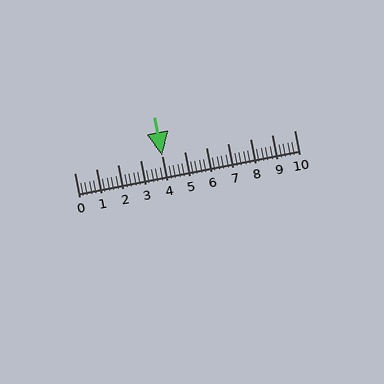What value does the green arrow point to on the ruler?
The green arrow points to approximately 4.0.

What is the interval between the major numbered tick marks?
The major tick marks are spaced 1 units apart.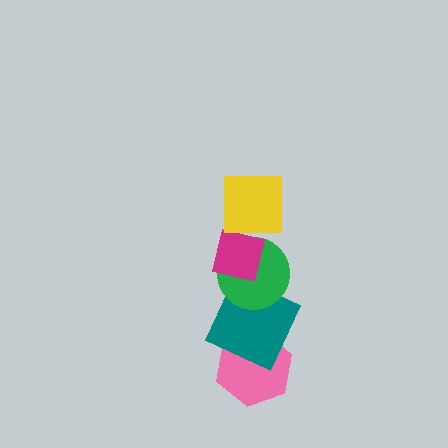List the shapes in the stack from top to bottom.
From top to bottom: the yellow square, the magenta square, the green circle, the teal square, the pink hexagon.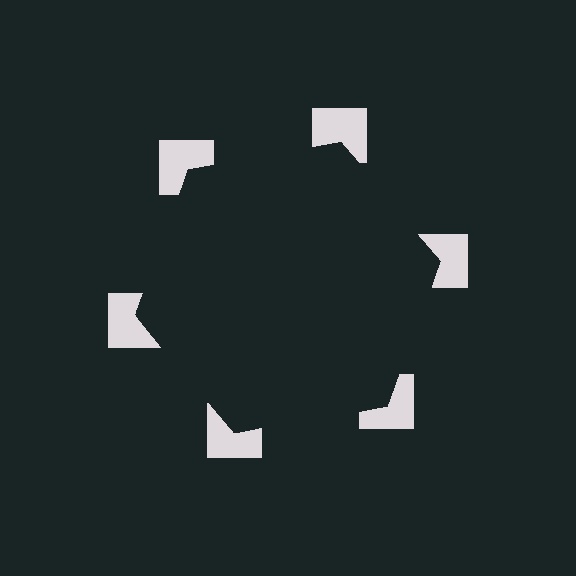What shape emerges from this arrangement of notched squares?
An illusory hexagon — its edges are inferred from the aligned wedge cuts in the notched squares, not physically drawn.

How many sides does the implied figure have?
6 sides.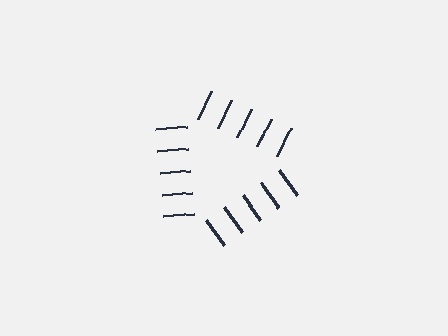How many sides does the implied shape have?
3 sides — the line-ends trace a triangle.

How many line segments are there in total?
15 — 5 along each of the 3 edges.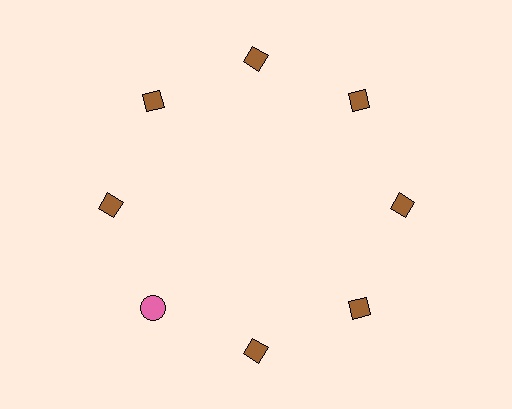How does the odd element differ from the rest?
It differs in both color (pink instead of brown) and shape (circle instead of diamond).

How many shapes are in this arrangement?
There are 8 shapes arranged in a ring pattern.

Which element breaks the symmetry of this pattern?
The pink circle at roughly the 8 o'clock position breaks the symmetry. All other shapes are brown diamonds.